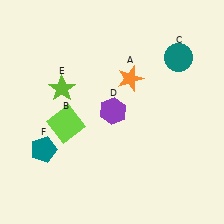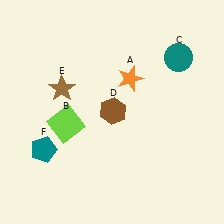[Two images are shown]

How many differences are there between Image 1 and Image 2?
There are 2 differences between the two images.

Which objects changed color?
D changed from purple to brown. E changed from lime to brown.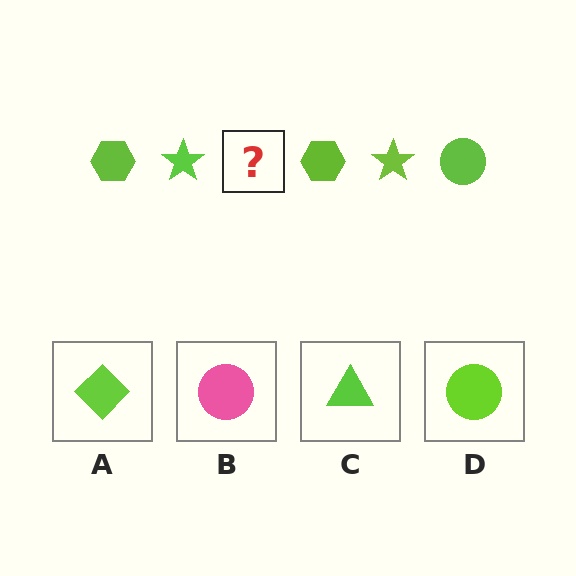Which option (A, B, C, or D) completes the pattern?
D.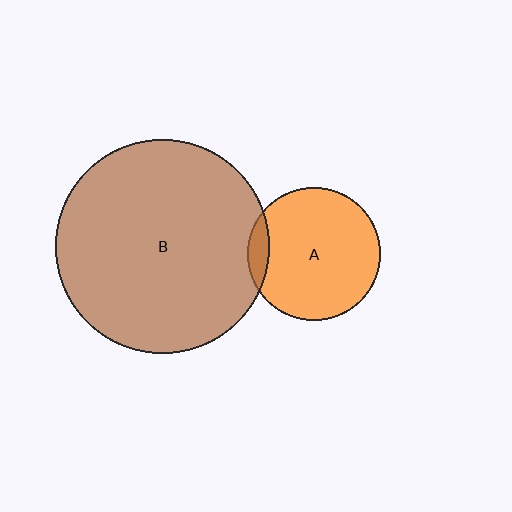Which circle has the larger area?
Circle B (brown).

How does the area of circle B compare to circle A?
Approximately 2.6 times.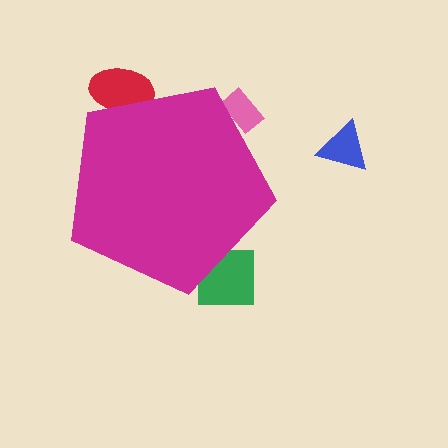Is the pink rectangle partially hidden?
Yes, the pink rectangle is partially hidden behind the magenta pentagon.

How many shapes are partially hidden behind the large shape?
3 shapes are partially hidden.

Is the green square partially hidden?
Yes, the green square is partially hidden behind the magenta pentagon.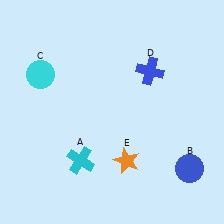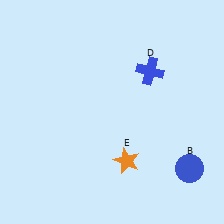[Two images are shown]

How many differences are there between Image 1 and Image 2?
There are 2 differences between the two images.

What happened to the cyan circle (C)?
The cyan circle (C) was removed in Image 2. It was in the top-left area of Image 1.